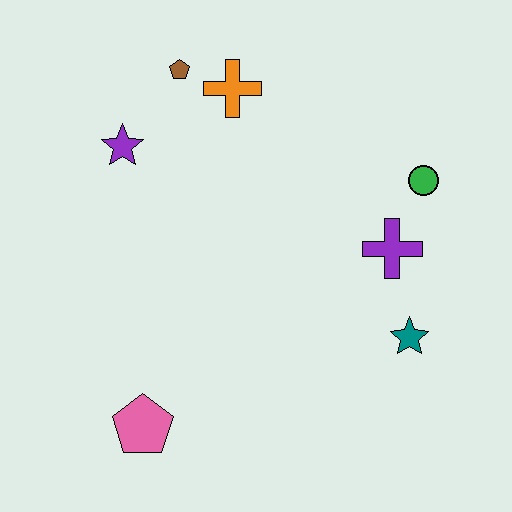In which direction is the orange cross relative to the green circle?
The orange cross is to the left of the green circle.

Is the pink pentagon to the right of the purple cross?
No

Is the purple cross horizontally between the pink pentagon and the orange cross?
No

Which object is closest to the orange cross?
The brown pentagon is closest to the orange cross.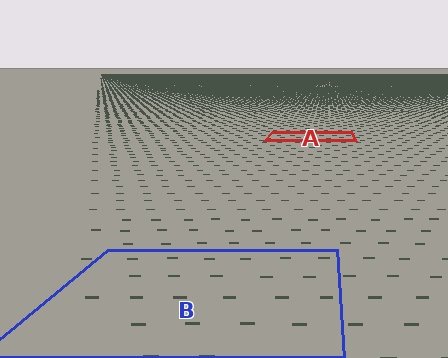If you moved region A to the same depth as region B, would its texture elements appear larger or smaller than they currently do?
They would appear larger. At a closer depth, the same texture elements are projected at a bigger on-screen size.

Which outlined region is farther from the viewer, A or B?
Region A is farther from the viewer — the texture elements inside it appear smaller and more densely packed.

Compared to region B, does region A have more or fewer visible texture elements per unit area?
Region A has more texture elements per unit area — they are packed more densely because it is farther away.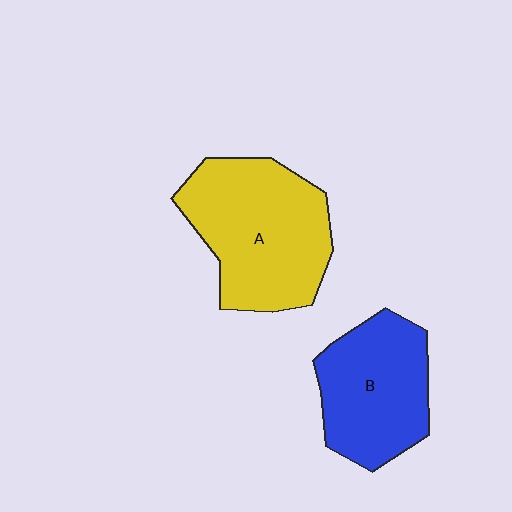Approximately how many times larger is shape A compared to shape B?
Approximately 1.3 times.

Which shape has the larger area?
Shape A (yellow).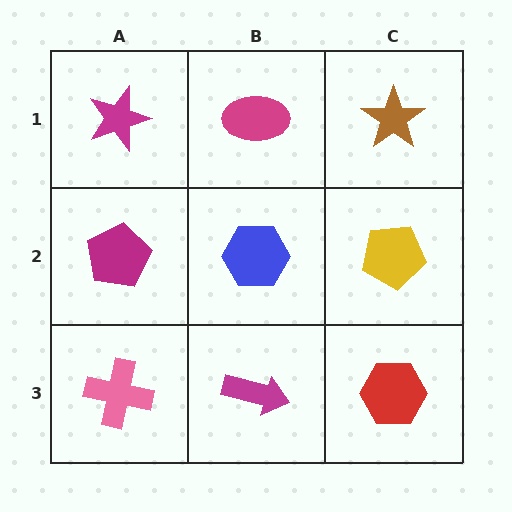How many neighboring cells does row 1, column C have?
2.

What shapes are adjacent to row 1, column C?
A yellow pentagon (row 2, column C), a magenta ellipse (row 1, column B).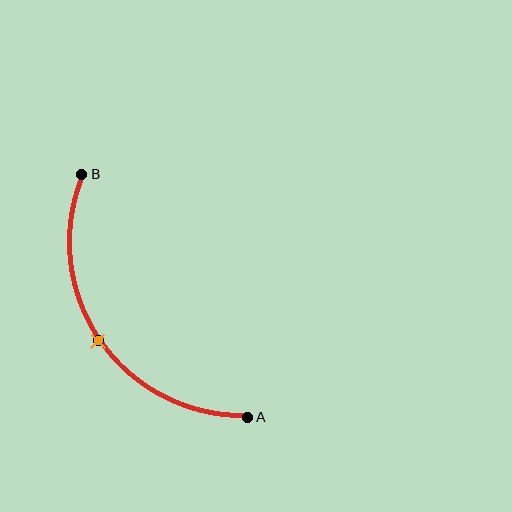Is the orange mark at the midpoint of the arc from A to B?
Yes. The orange mark lies on the arc at equal arc-length from both A and B — it is the arc midpoint.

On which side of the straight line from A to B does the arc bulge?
The arc bulges below and to the left of the straight line connecting A and B.